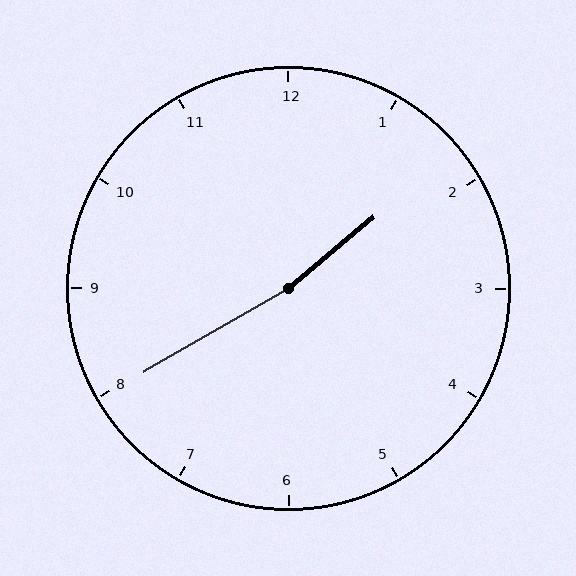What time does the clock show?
1:40.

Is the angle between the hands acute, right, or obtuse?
It is obtuse.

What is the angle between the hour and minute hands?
Approximately 170 degrees.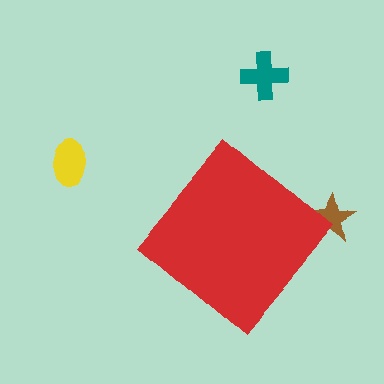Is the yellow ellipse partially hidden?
No, the yellow ellipse is fully visible.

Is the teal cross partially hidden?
No, the teal cross is fully visible.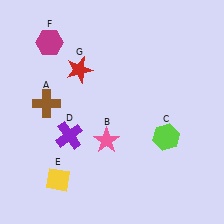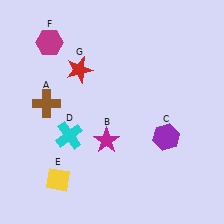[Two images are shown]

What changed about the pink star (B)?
In Image 1, B is pink. In Image 2, it changed to magenta.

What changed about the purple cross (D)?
In Image 1, D is purple. In Image 2, it changed to cyan.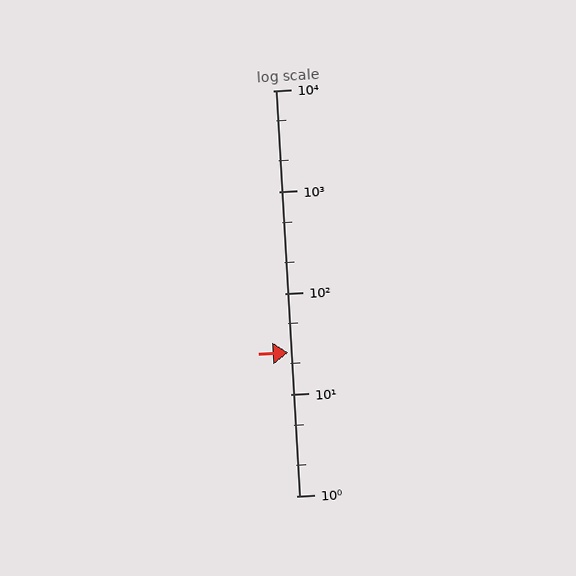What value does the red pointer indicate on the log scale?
The pointer indicates approximately 26.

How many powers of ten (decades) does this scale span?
The scale spans 4 decades, from 1 to 10000.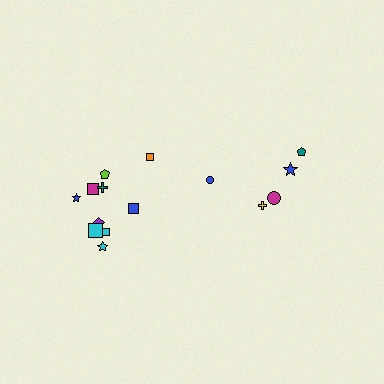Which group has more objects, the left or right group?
The left group.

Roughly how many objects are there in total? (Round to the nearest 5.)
Roughly 15 objects in total.